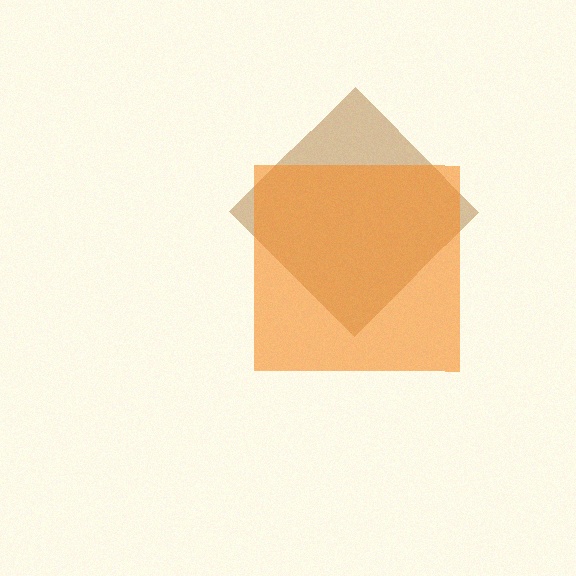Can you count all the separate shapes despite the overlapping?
Yes, there are 2 separate shapes.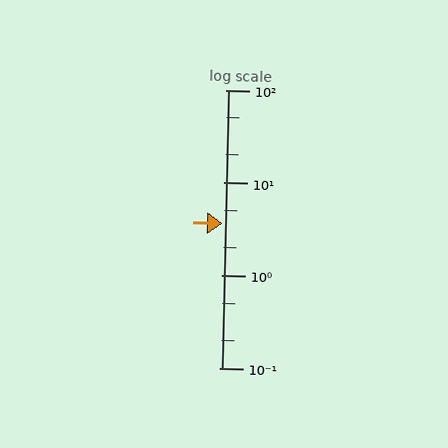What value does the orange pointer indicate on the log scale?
The pointer indicates approximately 3.6.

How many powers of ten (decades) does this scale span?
The scale spans 3 decades, from 0.1 to 100.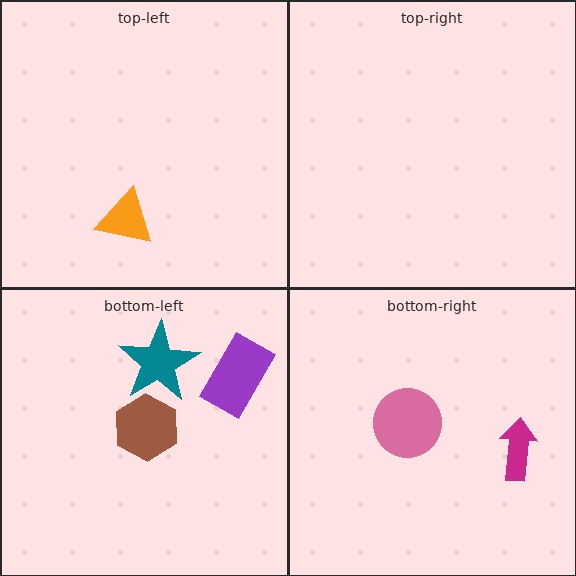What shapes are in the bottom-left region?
The purple rectangle, the brown hexagon, the teal star.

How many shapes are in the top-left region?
1.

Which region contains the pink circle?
The bottom-right region.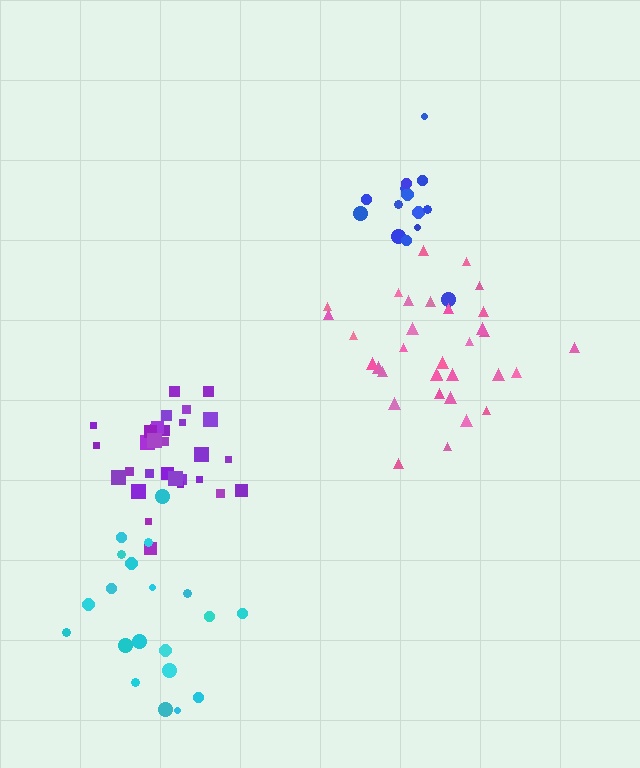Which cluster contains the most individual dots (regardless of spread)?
Pink (33).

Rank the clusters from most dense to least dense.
purple, blue, pink, cyan.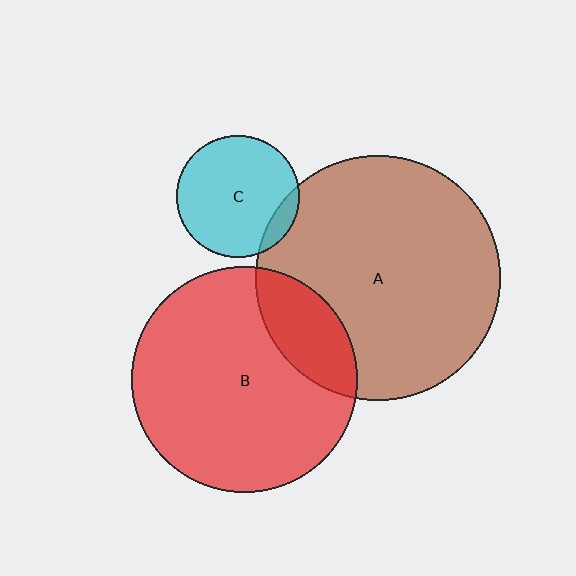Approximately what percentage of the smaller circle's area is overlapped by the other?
Approximately 10%.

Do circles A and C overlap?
Yes.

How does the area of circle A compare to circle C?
Approximately 4.0 times.